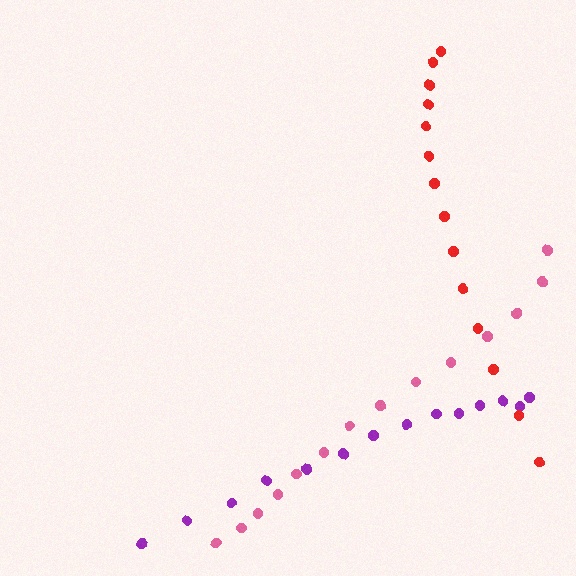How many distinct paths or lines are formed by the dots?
There are 3 distinct paths.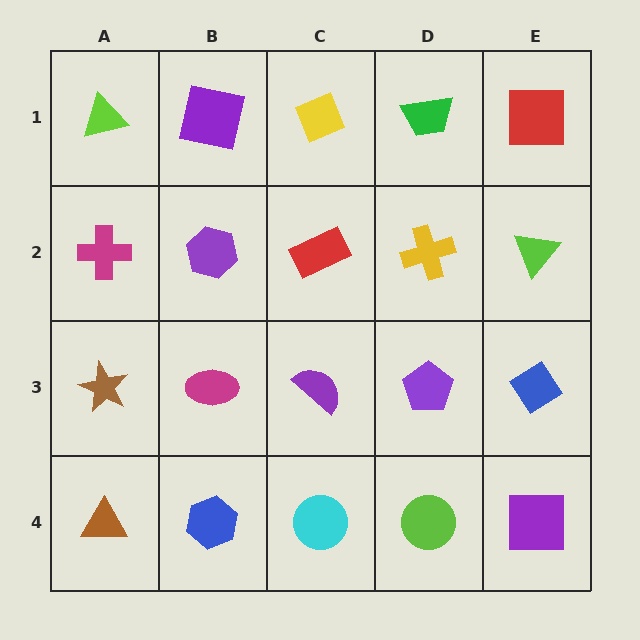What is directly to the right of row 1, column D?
A red square.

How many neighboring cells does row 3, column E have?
3.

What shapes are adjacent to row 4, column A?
A brown star (row 3, column A), a blue hexagon (row 4, column B).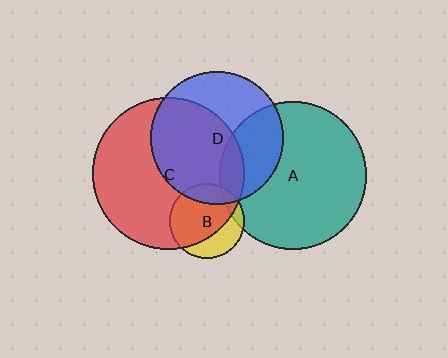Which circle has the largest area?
Circle C (red).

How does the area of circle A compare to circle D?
Approximately 1.2 times.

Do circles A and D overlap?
Yes.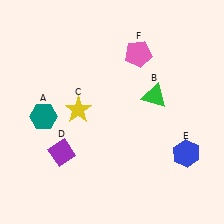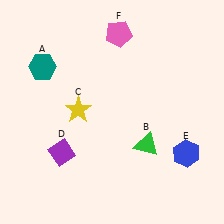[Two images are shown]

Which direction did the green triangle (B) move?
The green triangle (B) moved down.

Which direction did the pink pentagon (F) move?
The pink pentagon (F) moved up.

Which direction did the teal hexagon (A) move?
The teal hexagon (A) moved up.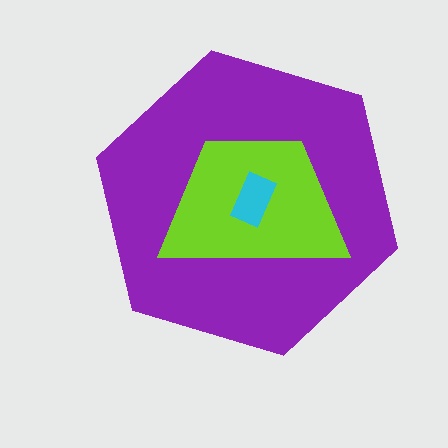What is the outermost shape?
The purple hexagon.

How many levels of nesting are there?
3.